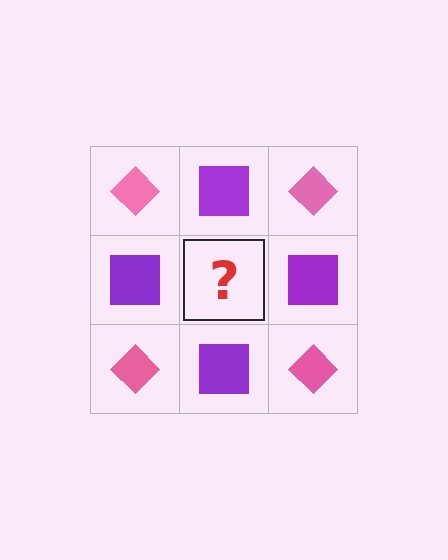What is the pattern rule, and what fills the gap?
The rule is that it alternates pink diamond and purple square in a checkerboard pattern. The gap should be filled with a pink diamond.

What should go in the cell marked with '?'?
The missing cell should contain a pink diamond.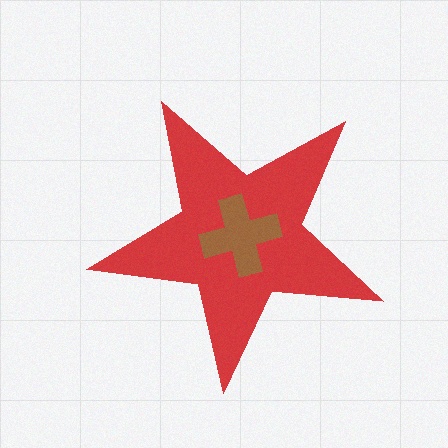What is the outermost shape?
The red star.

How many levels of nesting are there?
2.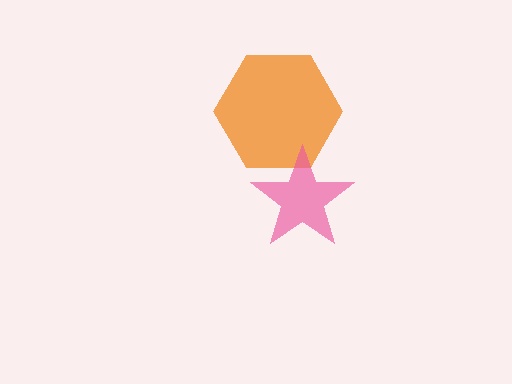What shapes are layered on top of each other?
The layered shapes are: an orange hexagon, a pink star.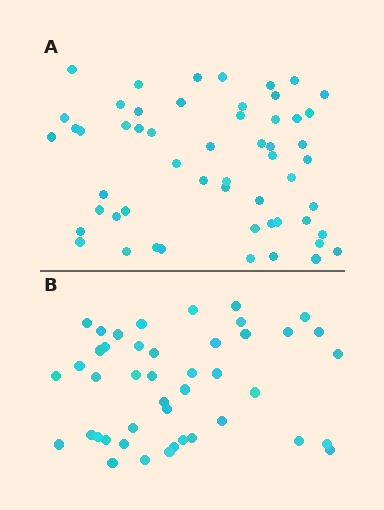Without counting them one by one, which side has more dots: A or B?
Region A (the top region) has more dots.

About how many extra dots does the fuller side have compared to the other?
Region A has roughly 12 or so more dots than region B.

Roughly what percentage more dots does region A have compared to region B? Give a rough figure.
About 25% more.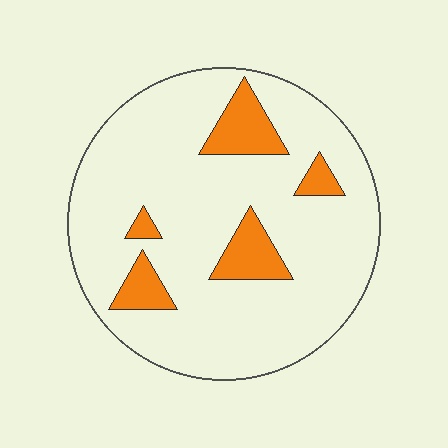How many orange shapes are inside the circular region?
5.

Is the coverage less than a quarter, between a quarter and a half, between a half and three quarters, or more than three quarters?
Less than a quarter.